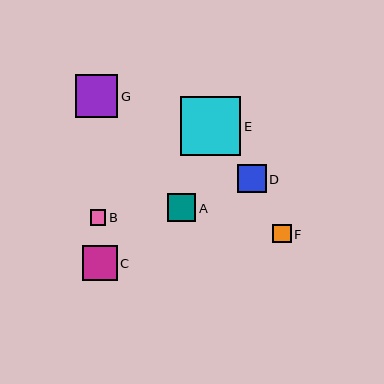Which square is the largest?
Square E is the largest with a size of approximately 60 pixels.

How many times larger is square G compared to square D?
Square G is approximately 1.5 times the size of square D.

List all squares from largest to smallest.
From largest to smallest: E, G, C, D, A, F, B.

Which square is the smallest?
Square B is the smallest with a size of approximately 16 pixels.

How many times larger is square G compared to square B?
Square G is approximately 2.7 times the size of square B.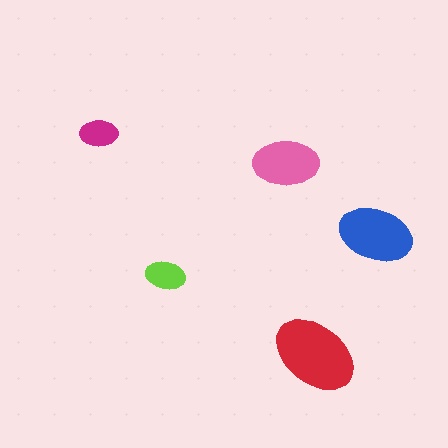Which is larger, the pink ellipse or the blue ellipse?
The blue one.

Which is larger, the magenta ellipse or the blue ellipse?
The blue one.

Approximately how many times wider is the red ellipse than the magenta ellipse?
About 2 times wider.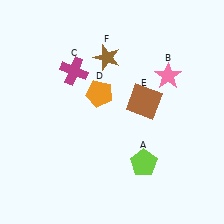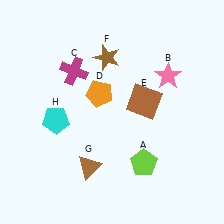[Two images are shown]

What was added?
A brown triangle (G), a cyan pentagon (H) were added in Image 2.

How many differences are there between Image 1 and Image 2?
There are 2 differences between the two images.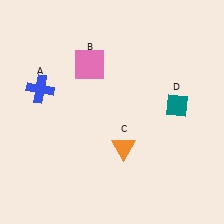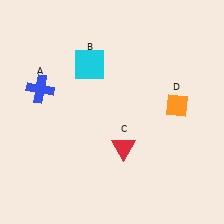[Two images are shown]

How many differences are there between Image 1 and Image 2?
There are 3 differences between the two images.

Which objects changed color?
B changed from pink to cyan. C changed from orange to red. D changed from teal to orange.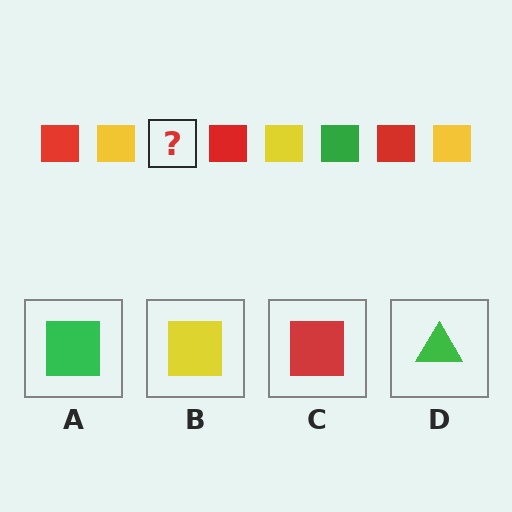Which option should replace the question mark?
Option A.